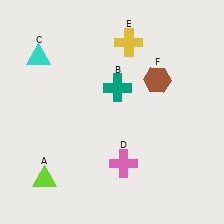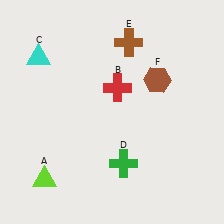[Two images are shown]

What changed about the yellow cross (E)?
In Image 1, E is yellow. In Image 2, it changed to brown.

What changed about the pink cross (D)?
In Image 1, D is pink. In Image 2, it changed to green.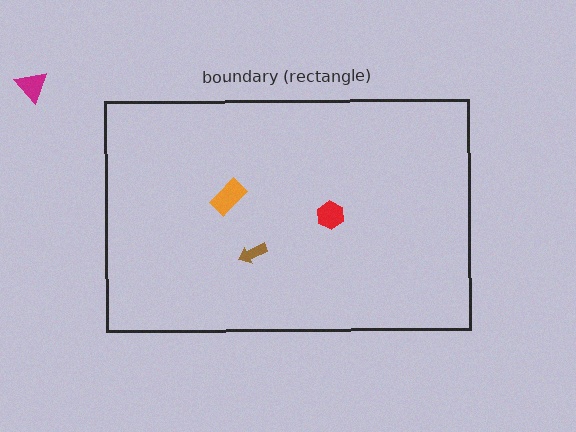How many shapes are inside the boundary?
3 inside, 1 outside.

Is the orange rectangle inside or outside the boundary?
Inside.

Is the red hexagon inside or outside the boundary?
Inside.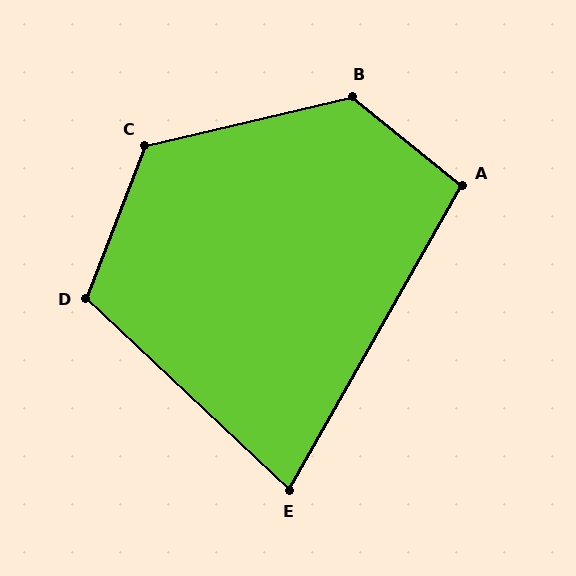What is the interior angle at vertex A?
Approximately 99 degrees (obtuse).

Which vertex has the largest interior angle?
B, at approximately 128 degrees.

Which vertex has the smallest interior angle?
E, at approximately 76 degrees.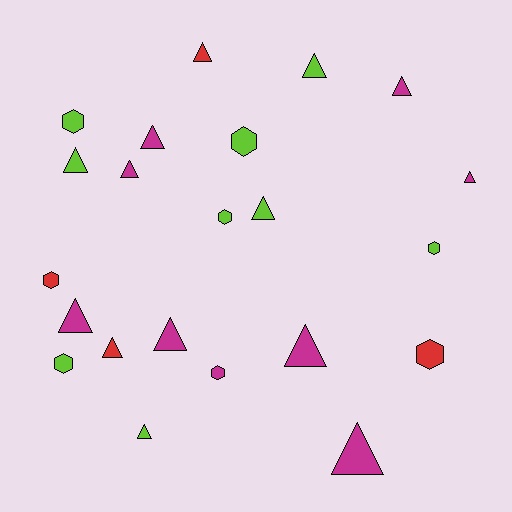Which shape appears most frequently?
Triangle, with 14 objects.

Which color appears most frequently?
Lime, with 9 objects.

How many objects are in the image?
There are 22 objects.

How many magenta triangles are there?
There are 8 magenta triangles.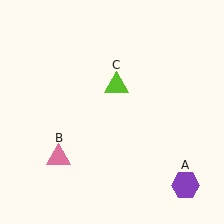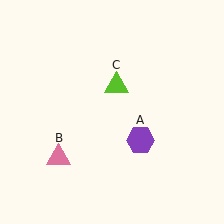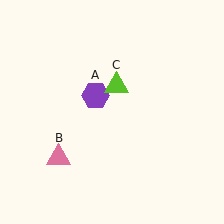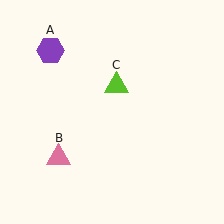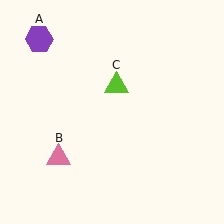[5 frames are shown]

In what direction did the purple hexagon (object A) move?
The purple hexagon (object A) moved up and to the left.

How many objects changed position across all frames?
1 object changed position: purple hexagon (object A).